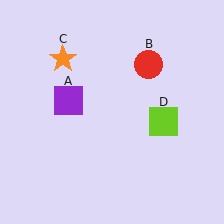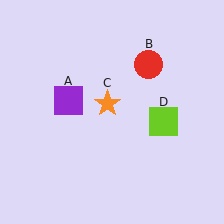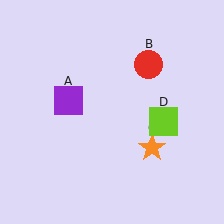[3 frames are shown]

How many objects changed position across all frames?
1 object changed position: orange star (object C).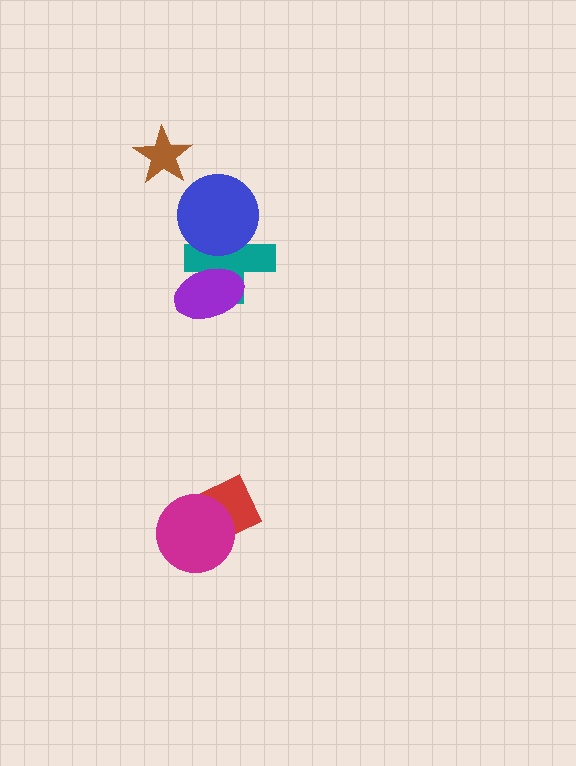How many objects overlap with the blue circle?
1 object overlaps with the blue circle.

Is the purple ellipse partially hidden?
No, no other shape covers it.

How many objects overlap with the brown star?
0 objects overlap with the brown star.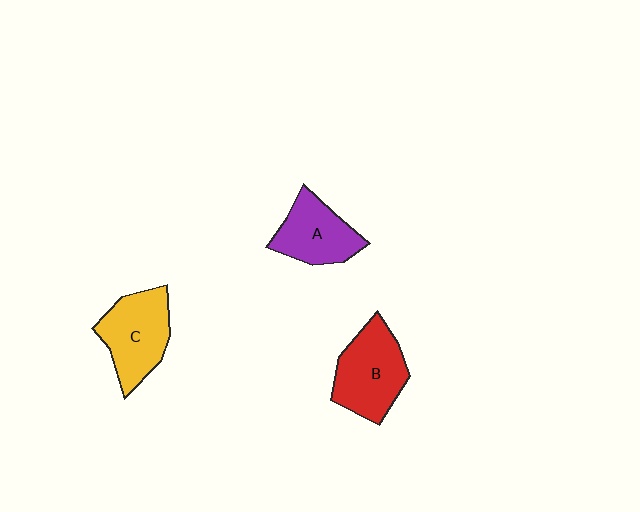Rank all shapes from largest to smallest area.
From largest to smallest: B (red), C (yellow), A (purple).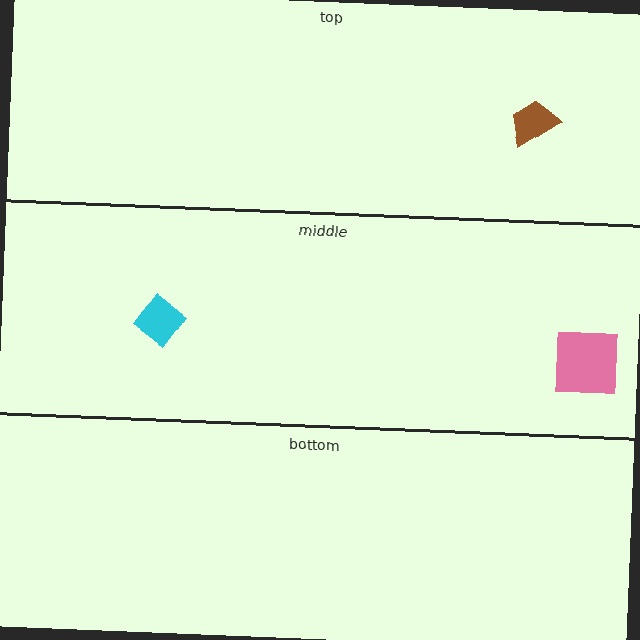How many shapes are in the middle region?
2.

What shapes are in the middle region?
The cyan diamond, the pink square.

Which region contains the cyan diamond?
The middle region.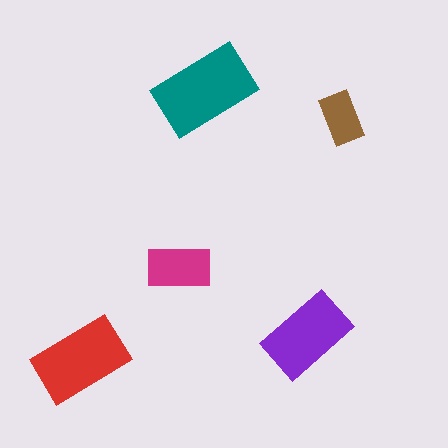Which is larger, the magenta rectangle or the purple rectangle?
The purple one.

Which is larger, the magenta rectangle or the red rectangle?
The red one.